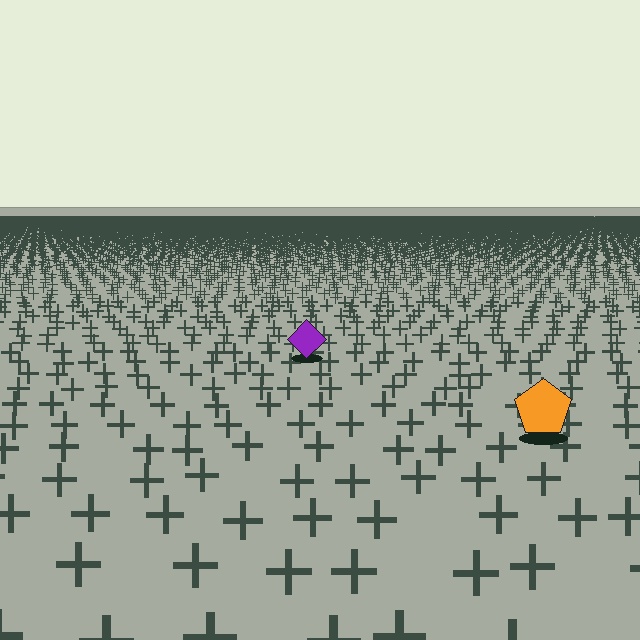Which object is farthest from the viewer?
The purple diamond is farthest from the viewer. It appears smaller and the ground texture around it is denser.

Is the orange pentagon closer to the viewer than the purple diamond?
Yes. The orange pentagon is closer — you can tell from the texture gradient: the ground texture is coarser near it.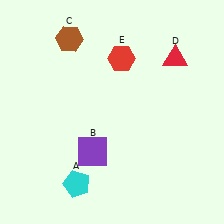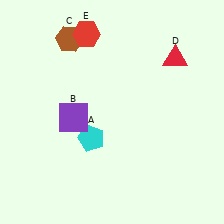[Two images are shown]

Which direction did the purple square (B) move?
The purple square (B) moved up.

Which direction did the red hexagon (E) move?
The red hexagon (E) moved left.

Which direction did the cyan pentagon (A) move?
The cyan pentagon (A) moved up.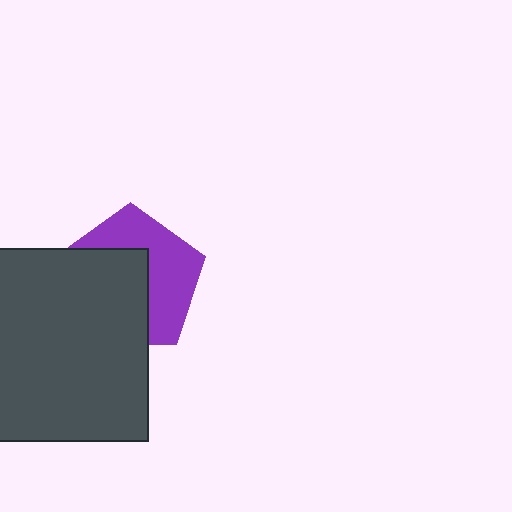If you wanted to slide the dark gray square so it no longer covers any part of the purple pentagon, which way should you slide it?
Slide it toward the lower-left — that is the most direct way to separate the two shapes.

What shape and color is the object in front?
The object in front is a dark gray square.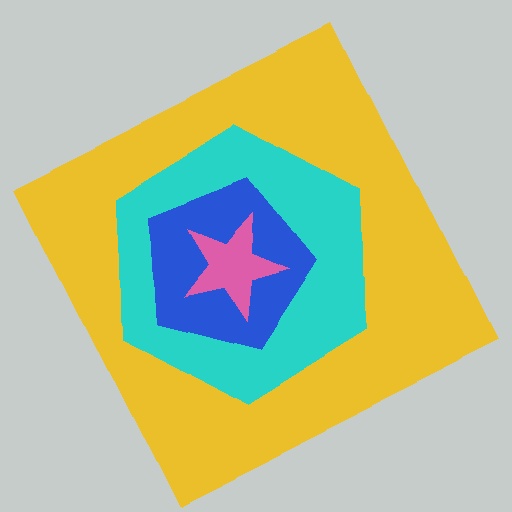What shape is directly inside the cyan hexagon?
The blue pentagon.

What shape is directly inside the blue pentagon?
The pink star.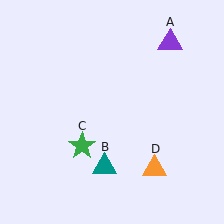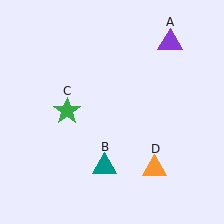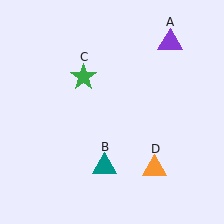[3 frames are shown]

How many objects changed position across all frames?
1 object changed position: green star (object C).